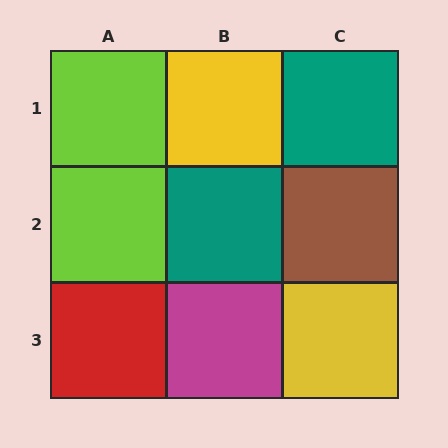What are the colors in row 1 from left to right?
Lime, yellow, teal.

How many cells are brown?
1 cell is brown.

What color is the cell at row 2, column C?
Brown.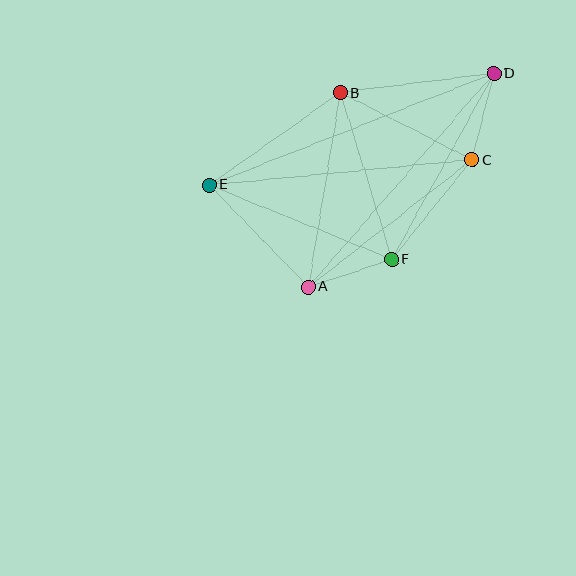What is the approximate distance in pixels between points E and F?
The distance between E and F is approximately 197 pixels.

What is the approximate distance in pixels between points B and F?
The distance between B and F is approximately 174 pixels.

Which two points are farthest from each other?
Points D and E are farthest from each other.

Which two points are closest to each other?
Points A and F are closest to each other.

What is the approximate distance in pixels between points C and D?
The distance between C and D is approximately 89 pixels.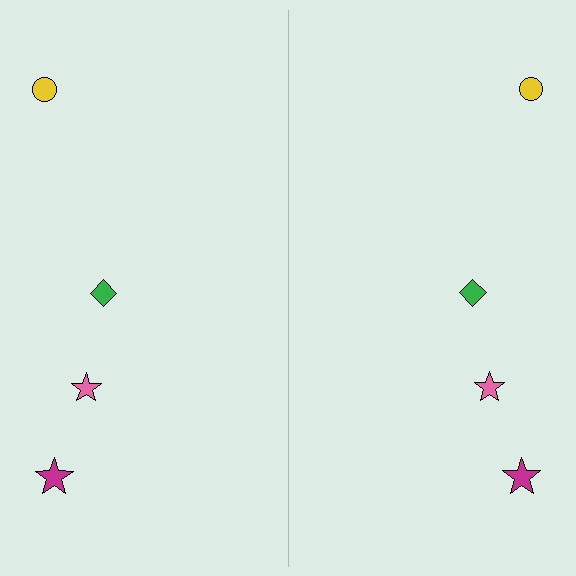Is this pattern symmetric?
Yes, this pattern has bilateral (reflection) symmetry.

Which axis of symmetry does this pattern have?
The pattern has a vertical axis of symmetry running through the center of the image.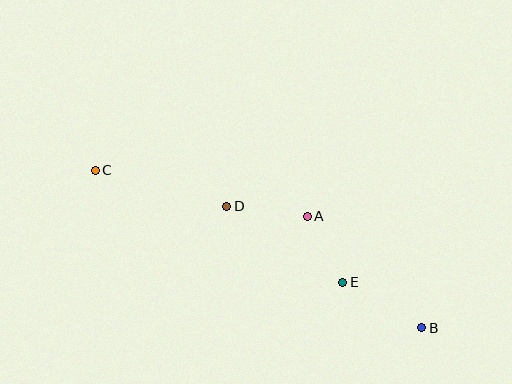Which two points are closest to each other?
Points A and E are closest to each other.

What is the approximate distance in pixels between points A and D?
The distance between A and D is approximately 81 pixels.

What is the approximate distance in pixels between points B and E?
The distance between B and E is approximately 91 pixels.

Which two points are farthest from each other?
Points B and C are farthest from each other.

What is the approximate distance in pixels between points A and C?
The distance between A and C is approximately 217 pixels.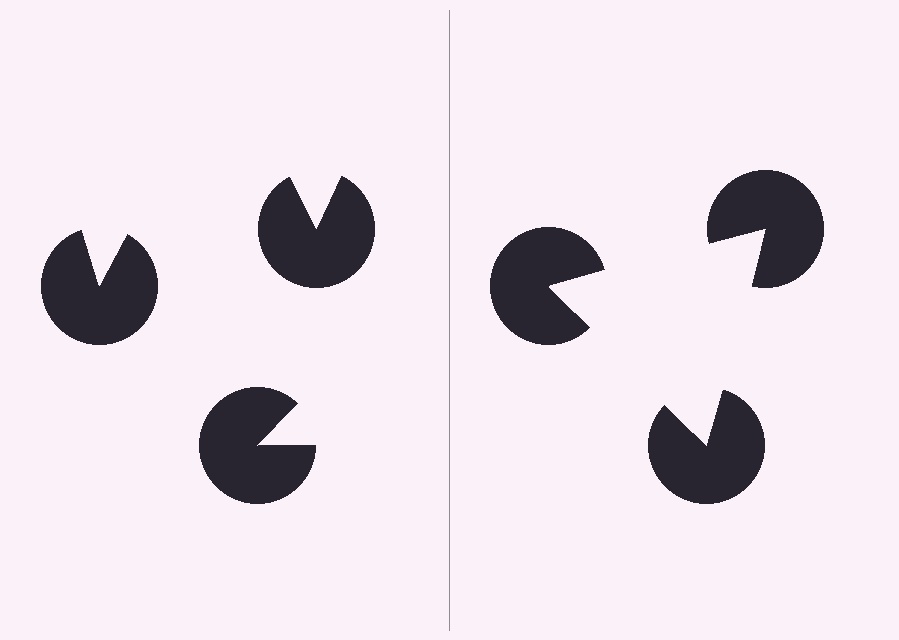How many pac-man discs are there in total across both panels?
6 — 3 on each side.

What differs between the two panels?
The pac-man discs are positioned identically on both sides; only the wedge orientations differ. On the right they align to a triangle; on the left they are misaligned.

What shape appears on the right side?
An illusory triangle.